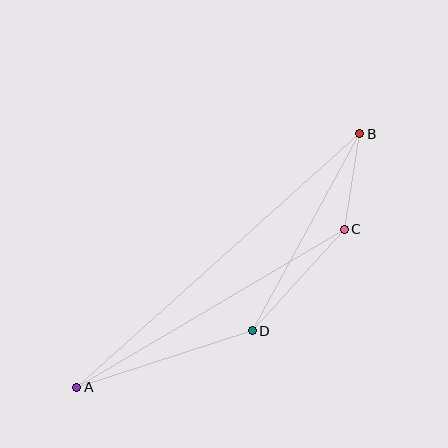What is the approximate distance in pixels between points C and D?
The distance between C and D is approximately 137 pixels.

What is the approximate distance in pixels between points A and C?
The distance between A and C is approximately 311 pixels.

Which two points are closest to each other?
Points B and C are closest to each other.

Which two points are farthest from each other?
Points A and B are farthest from each other.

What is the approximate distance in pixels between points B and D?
The distance between B and D is approximately 224 pixels.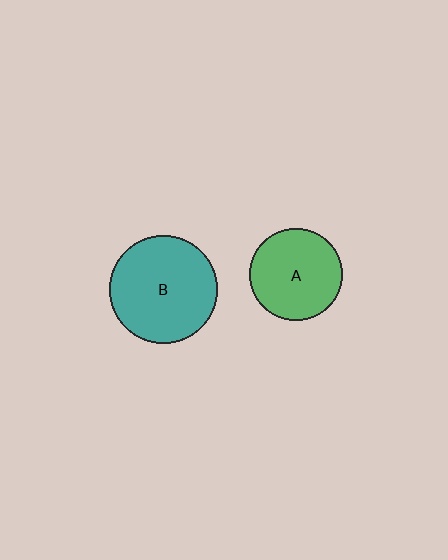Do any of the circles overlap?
No, none of the circles overlap.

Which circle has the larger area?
Circle B (teal).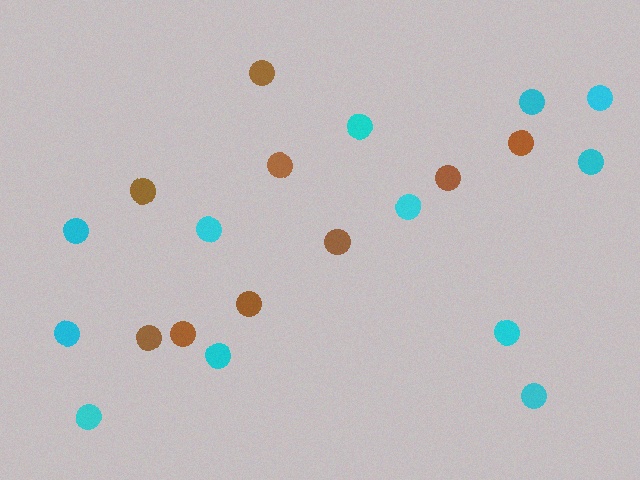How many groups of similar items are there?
There are 2 groups: one group of brown circles (9) and one group of cyan circles (12).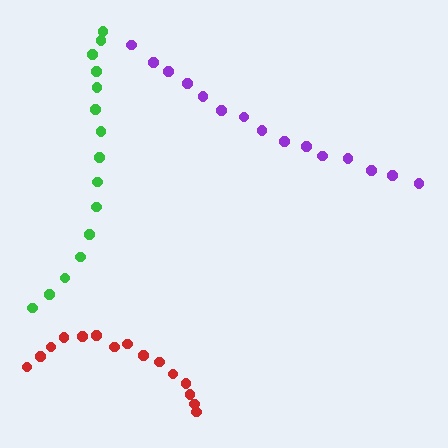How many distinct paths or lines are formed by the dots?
There are 3 distinct paths.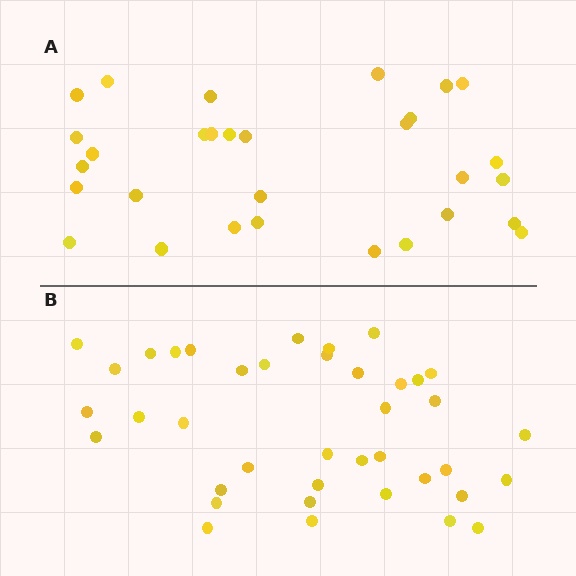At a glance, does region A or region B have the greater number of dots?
Region B (the bottom region) has more dots.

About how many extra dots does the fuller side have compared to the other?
Region B has roughly 8 or so more dots than region A.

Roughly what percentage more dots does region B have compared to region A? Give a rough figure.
About 30% more.